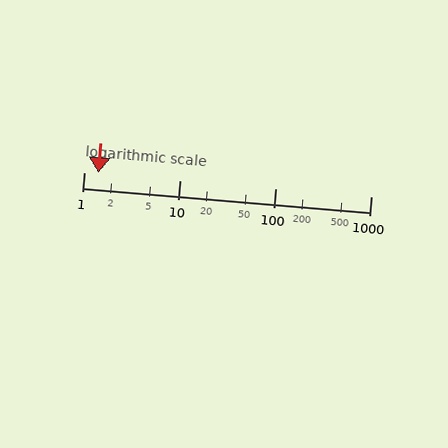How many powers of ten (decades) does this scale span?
The scale spans 3 decades, from 1 to 1000.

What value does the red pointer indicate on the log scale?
The pointer indicates approximately 1.4.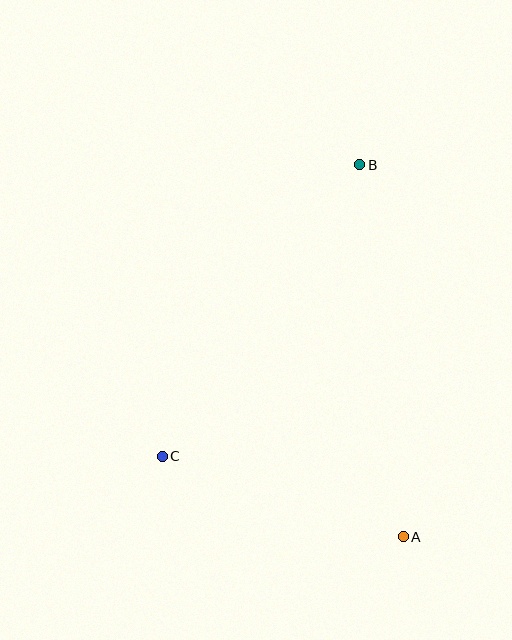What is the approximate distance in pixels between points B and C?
The distance between B and C is approximately 352 pixels.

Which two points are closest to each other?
Points A and C are closest to each other.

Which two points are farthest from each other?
Points A and B are farthest from each other.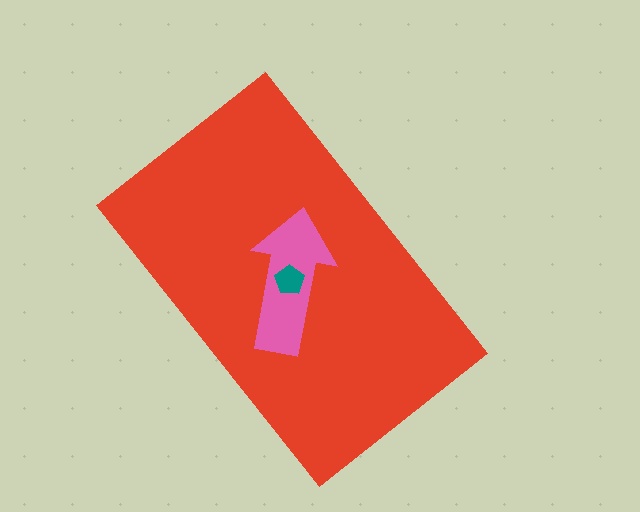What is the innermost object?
The teal pentagon.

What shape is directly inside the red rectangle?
The pink arrow.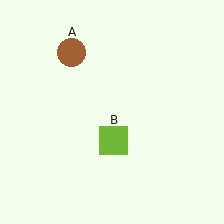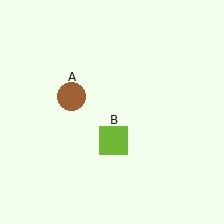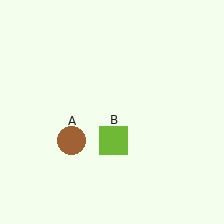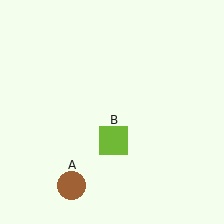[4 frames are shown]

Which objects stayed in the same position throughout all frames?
Lime square (object B) remained stationary.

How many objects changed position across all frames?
1 object changed position: brown circle (object A).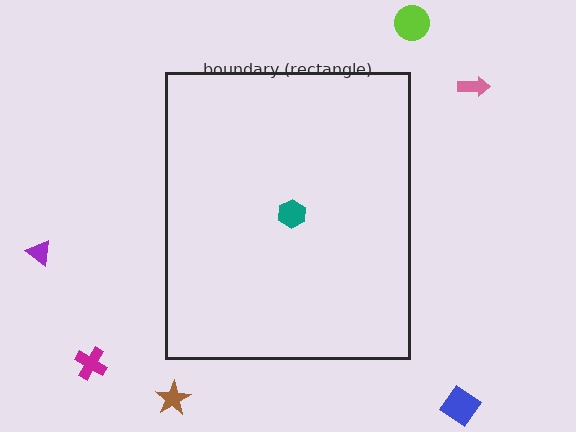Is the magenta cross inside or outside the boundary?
Outside.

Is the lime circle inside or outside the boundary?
Outside.